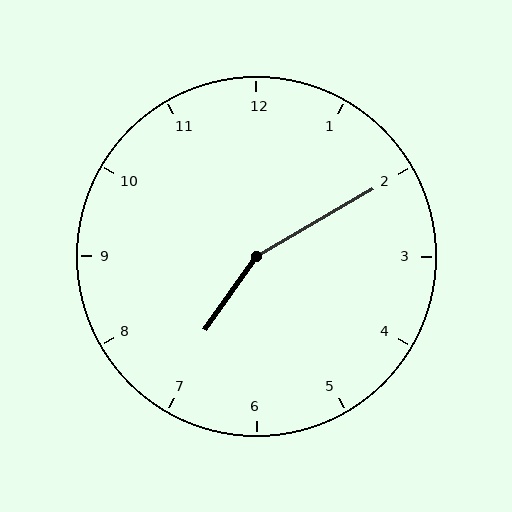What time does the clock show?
7:10.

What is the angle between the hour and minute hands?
Approximately 155 degrees.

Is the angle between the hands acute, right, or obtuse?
It is obtuse.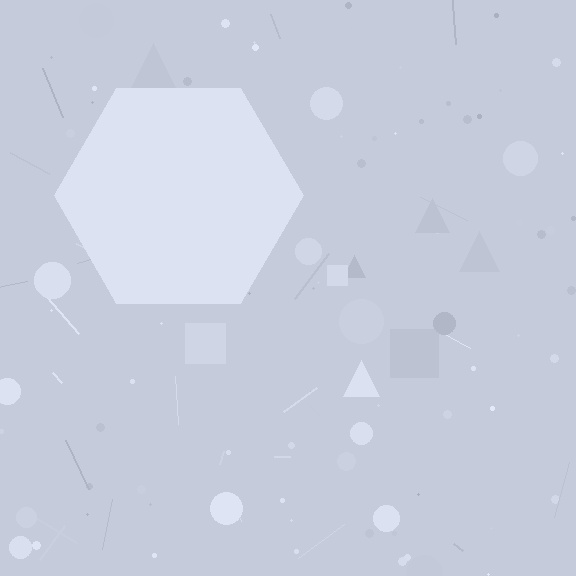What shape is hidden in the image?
A hexagon is hidden in the image.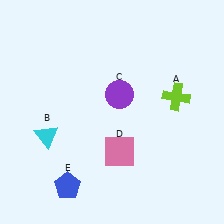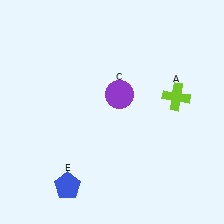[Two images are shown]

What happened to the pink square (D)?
The pink square (D) was removed in Image 2. It was in the bottom-right area of Image 1.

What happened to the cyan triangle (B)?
The cyan triangle (B) was removed in Image 2. It was in the bottom-left area of Image 1.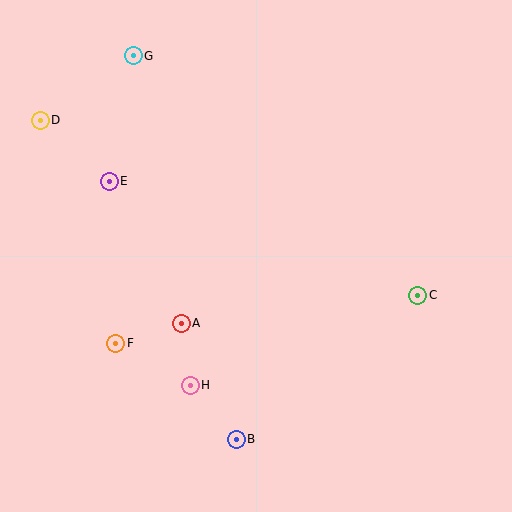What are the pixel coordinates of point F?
Point F is at (116, 343).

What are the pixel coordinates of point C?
Point C is at (418, 295).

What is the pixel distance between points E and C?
The distance between E and C is 329 pixels.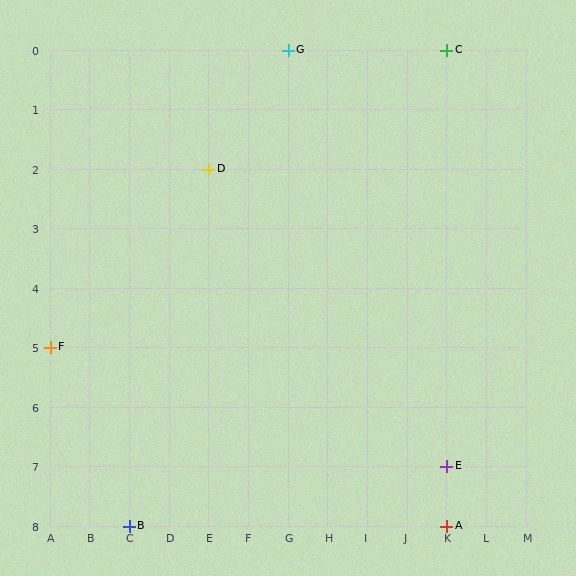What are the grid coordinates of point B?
Point B is at grid coordinates (C, 8).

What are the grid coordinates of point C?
Point C is at grid coordinates (K, 0).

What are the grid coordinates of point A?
Point A is at grid coordinates (K, 8).